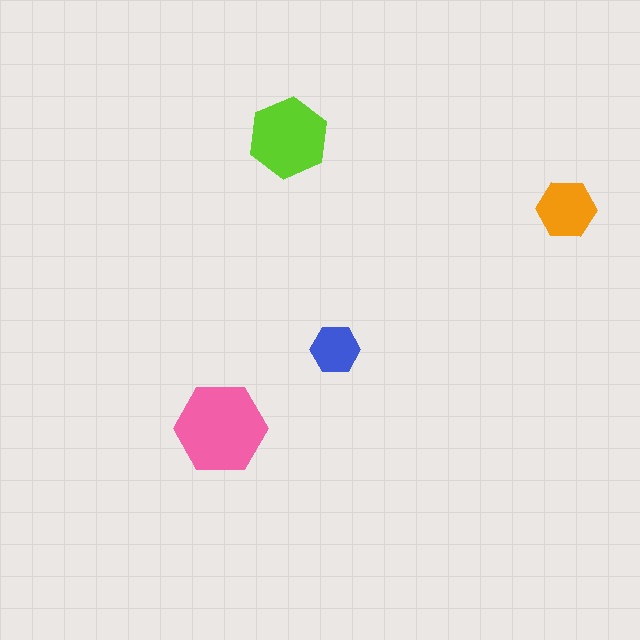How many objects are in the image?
There are 4 objects in the image.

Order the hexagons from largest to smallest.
the pink one, the lime one, the orange one, the blue one.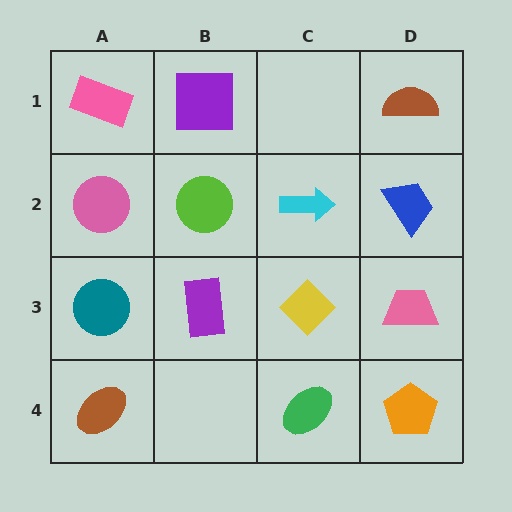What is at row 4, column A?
A brown ellipse.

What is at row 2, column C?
A cyan arrow.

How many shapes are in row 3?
4 shapes.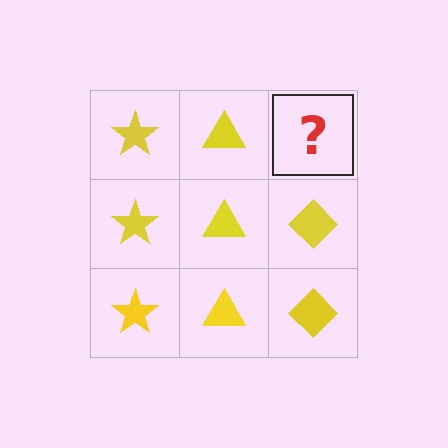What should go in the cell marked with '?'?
The missing cell should contain a yellow diamond.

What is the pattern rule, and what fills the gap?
The rule is that each column has a consistent shape. The gap should be filled with a yellow diamond.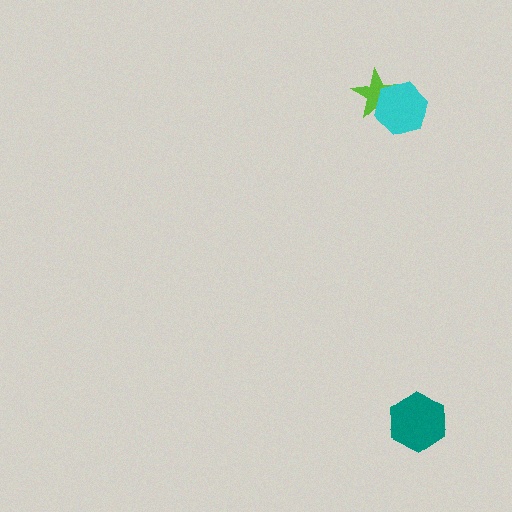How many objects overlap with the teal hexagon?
0 objects overlap with the teal hexagon.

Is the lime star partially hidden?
Yes, it is partially covered by another shape.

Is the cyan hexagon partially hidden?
No, no other shape covers it.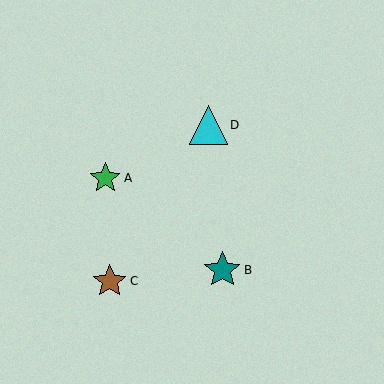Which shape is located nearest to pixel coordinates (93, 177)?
The green star (labeled A) at (105, 178) is nearest to that location.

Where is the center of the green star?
The center of the green star is at (105, 178).